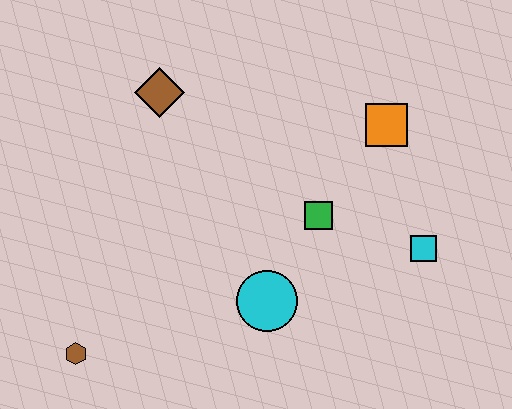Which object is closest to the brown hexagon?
The cyan circle is closest to the brown hexagon.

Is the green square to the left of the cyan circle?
No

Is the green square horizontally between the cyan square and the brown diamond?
Yes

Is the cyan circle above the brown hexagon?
Yes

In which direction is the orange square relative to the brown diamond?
The orange square is to the right of the brown diamond.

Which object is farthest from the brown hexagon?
The orange square is farthest from the brown hexagon.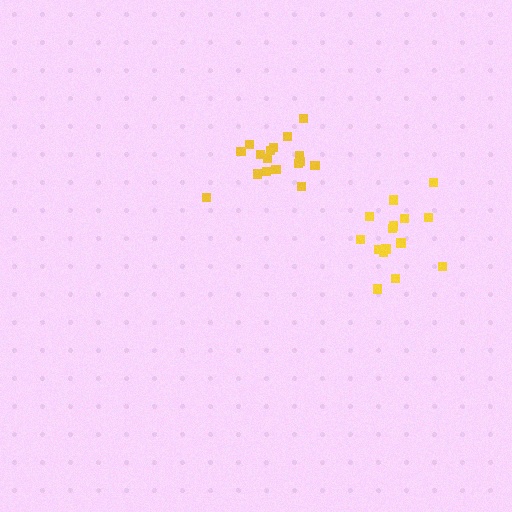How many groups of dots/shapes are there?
There are 2 groups.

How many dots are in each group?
Group 1: 18 dots, Group 2: 15 dots (33 total).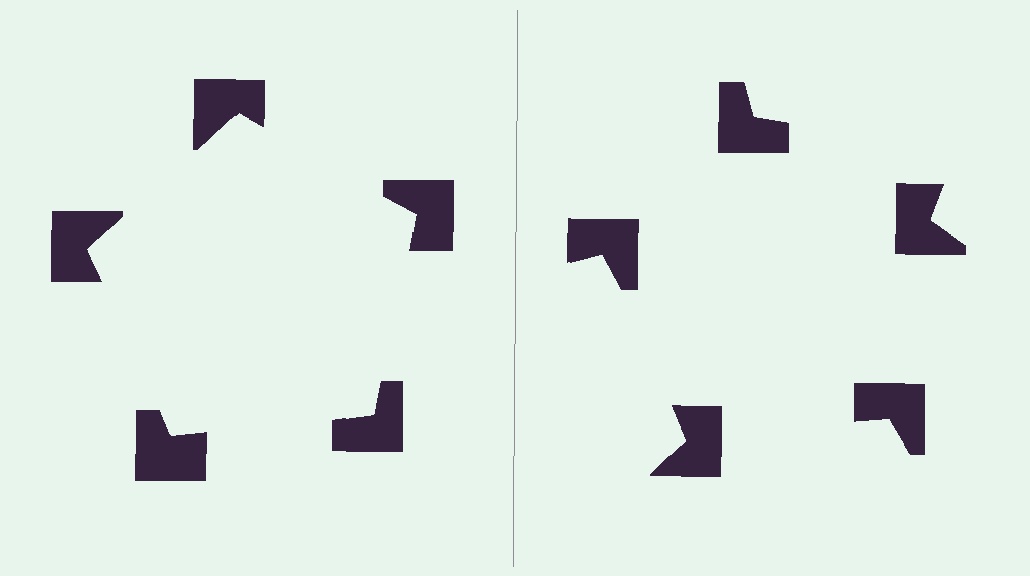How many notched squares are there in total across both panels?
10 — 5 on each side.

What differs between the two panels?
The notched squares are positioned identically on both sides; only the wedge orientations differ. On the left they align to a pentagon; on the right they are misaligned.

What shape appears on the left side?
An illusory pentagon.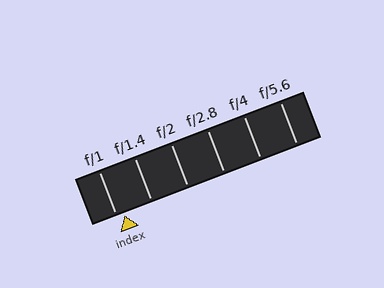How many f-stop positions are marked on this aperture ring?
There are 6 f-stop positions marked.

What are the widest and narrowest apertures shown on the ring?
The widest aperture shown is f/1 and the narrowest is f/5.6.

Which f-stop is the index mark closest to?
The index mark is closest to f/1.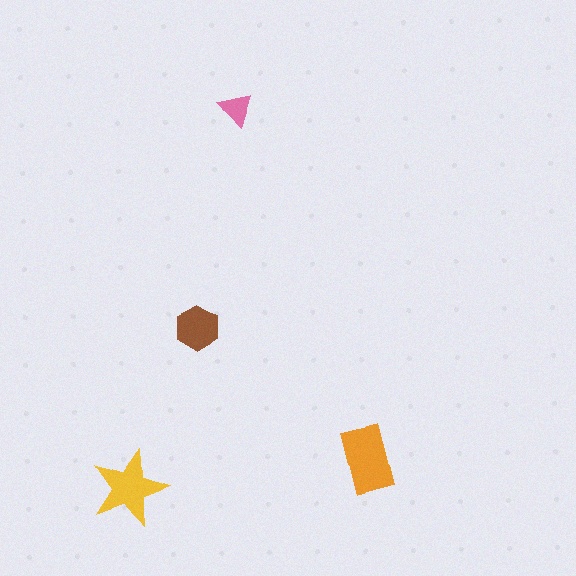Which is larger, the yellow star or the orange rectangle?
The orange rectangle.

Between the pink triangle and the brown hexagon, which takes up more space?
The brown hexagon.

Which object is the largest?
The orange rectangle.